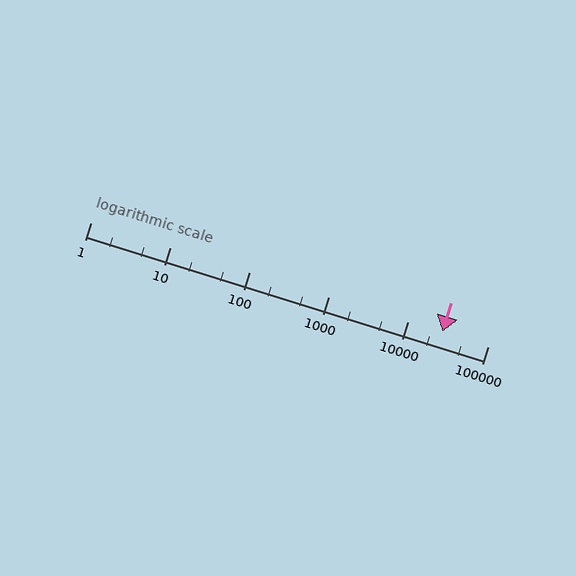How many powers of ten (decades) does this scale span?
The scale spans 5 decades, from 1 to 100000.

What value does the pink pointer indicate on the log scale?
The pointer indicates approximately 27000.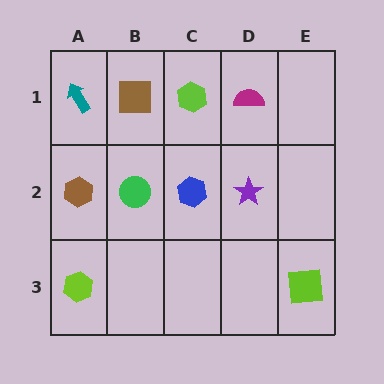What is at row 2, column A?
A brown hexagon.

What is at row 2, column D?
A purple star.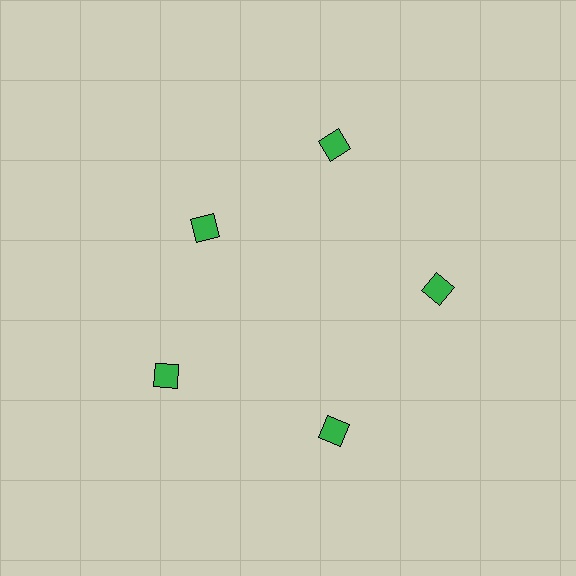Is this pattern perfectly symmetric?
No. The 5 green diamonds are arranged in a ring, but one element near the 10 o'clock position is pulled inward toward the center, breaking the 5-fold rotational symmetry.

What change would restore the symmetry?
The symmetry would be restored by moving it outward, back onto the ring so that all 5 diamonds sit at equal angles and equal distance from the center.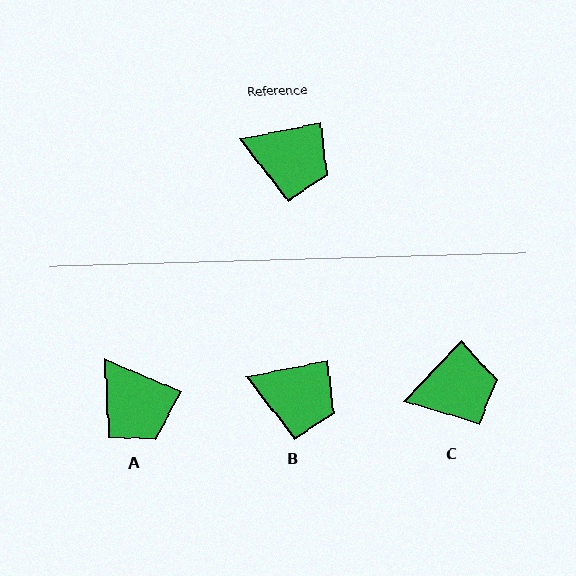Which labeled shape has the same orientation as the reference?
B.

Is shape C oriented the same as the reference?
No, it is off by about 36 degrees.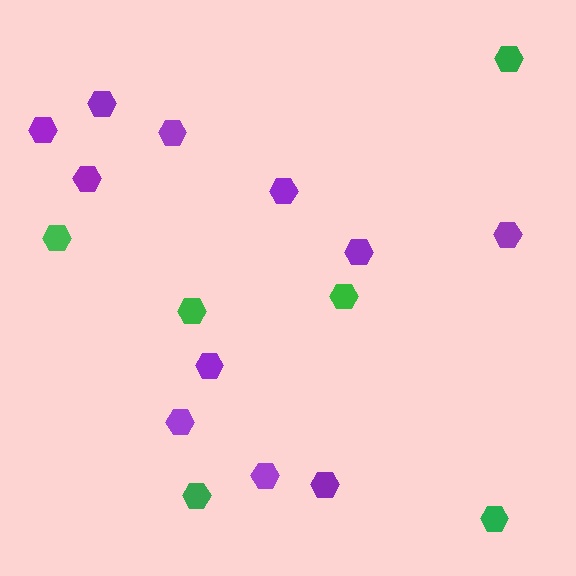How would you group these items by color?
There are 2 groups: one group of purple hexagons (11) and one group of green hexagons (6).